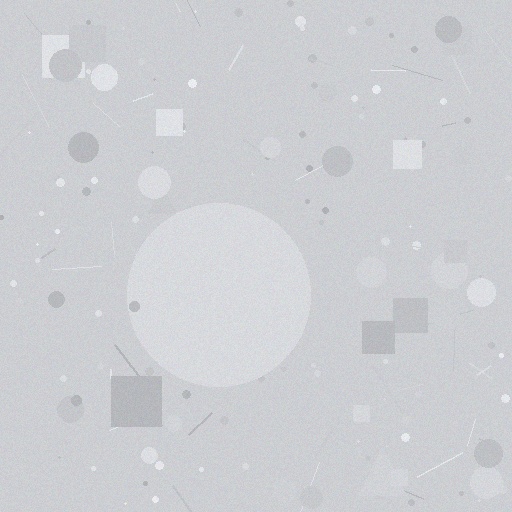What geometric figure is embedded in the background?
A circle is embedded in the background.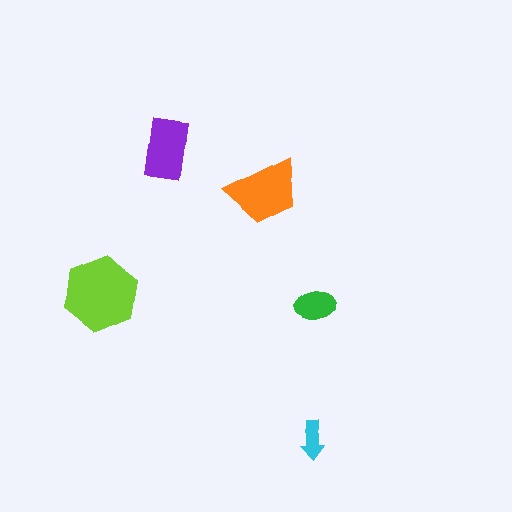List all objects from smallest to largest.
The cyan arrow, the green ellipse, the purple rectangle, the orange trapezoid, the lime hexagon.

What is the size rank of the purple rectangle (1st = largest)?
3rd.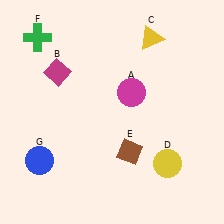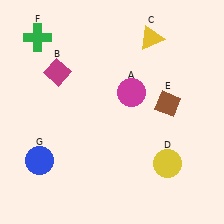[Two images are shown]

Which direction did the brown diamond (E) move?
The brown diamond (E) moved up.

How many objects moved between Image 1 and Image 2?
1 object moved between the two images.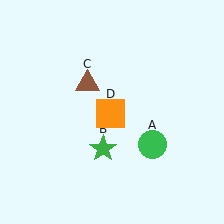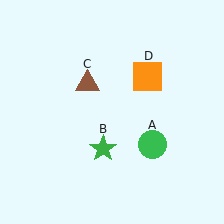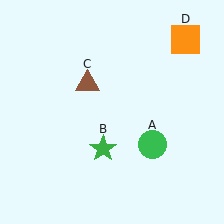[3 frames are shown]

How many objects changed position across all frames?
1 object changed position: orange square (object D).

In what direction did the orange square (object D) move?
The orange square (object D) moved up and to the right.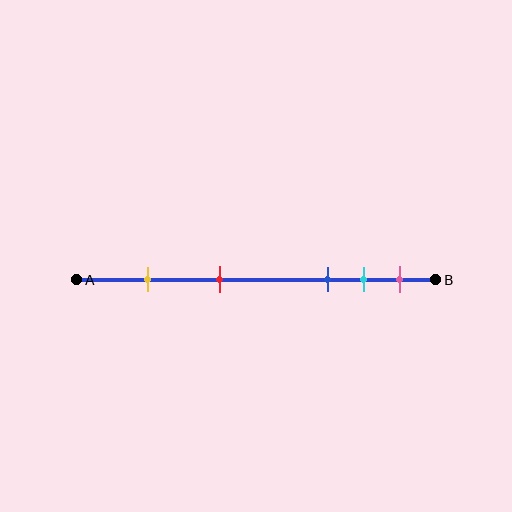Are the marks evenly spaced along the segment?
No, the marks are not evenly spaced.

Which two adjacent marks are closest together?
The cyan and pink marks are the closest adjacent pair.